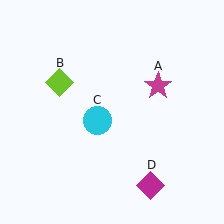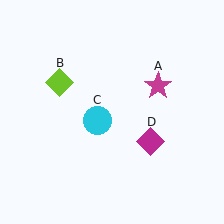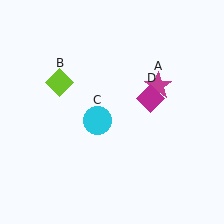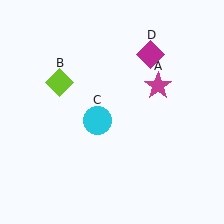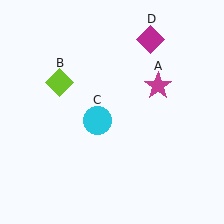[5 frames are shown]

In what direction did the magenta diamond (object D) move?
The magenta diamond (object D) moved up.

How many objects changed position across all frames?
1 object changed position: magenta diamond (object D).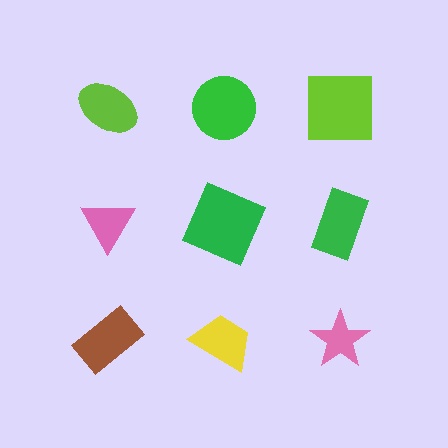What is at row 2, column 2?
A green square.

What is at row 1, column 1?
A lime ellipse.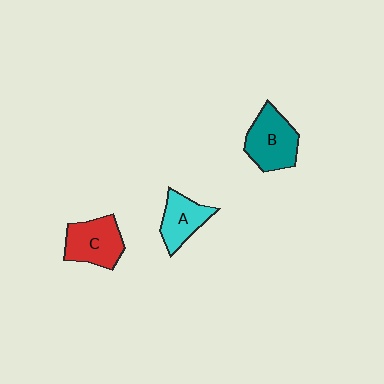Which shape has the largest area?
Shape B (teal).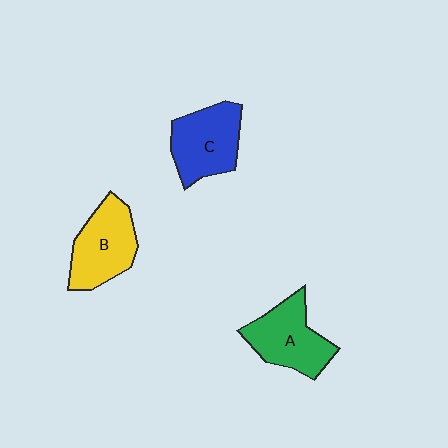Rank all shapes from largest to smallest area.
From largest to smallest: B (yellow), A (green), C (blue).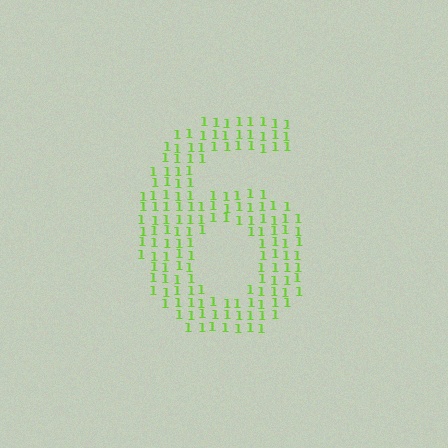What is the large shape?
The large shape is the digit 6.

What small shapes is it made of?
It is made of small digit 1's.